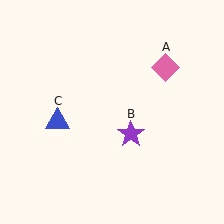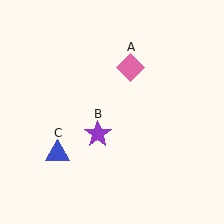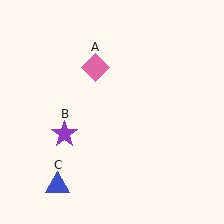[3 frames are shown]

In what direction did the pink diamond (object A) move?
The pink diamond (object A) moved left.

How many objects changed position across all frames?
3 objects changed position: pink diamond (object A), purple star (object B), blue triangle (object C).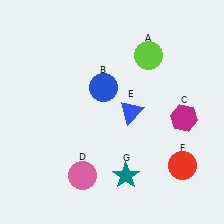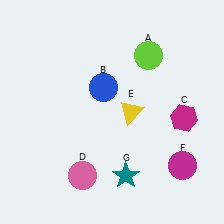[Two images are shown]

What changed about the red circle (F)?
In Image 1, F is red. In Image 2, it changed to magenta.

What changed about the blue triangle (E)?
In Image 1, E is blue. In Image 2, it changed to yellow.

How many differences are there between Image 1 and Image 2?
There are 2 differences between the two images.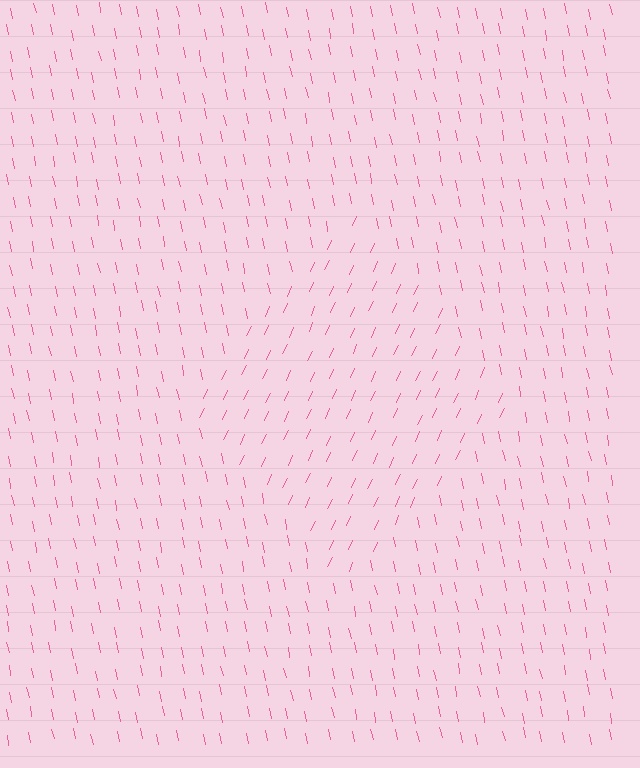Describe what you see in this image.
The image is filled with small pink line segments. A diamond region in the image has lines oriented differently from the surrounding lines, creating a visible texture boundary.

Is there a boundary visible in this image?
Yes, there is a texture boundary formed by a change in line orientation.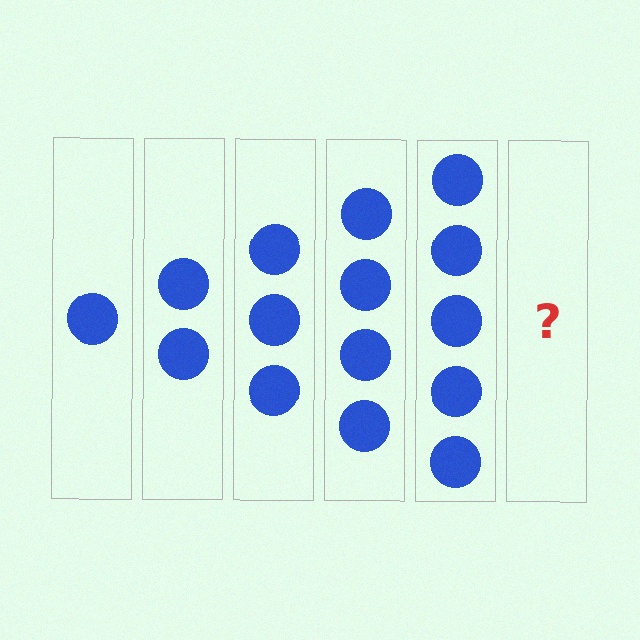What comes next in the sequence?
The next element should be 6 circles.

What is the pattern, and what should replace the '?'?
The pattern is that each step adds one more circle. The '?' should be 6 circles.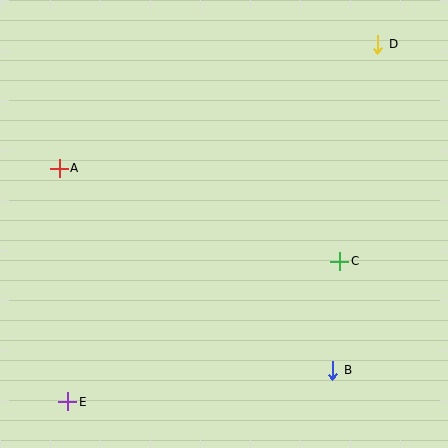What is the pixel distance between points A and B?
The distance between A and B is 340 pixels.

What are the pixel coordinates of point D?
Point D is at (378, 44).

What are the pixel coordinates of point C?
Point C is at (340, 261).